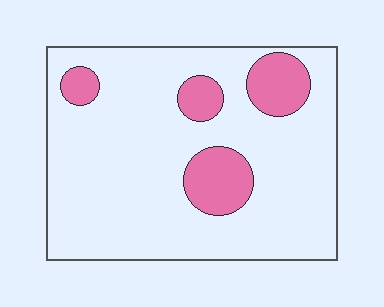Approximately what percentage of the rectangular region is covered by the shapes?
Approximately 15%.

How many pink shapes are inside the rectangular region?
4.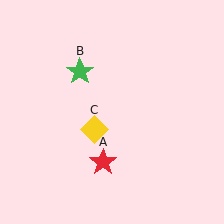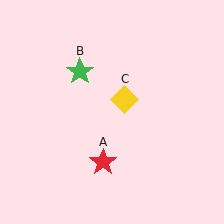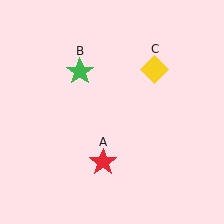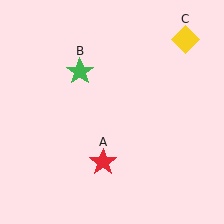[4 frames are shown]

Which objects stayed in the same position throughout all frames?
Red star (object A) and green star (object B) remained stationary.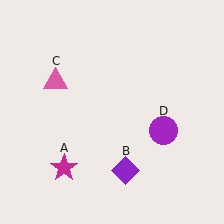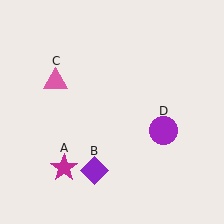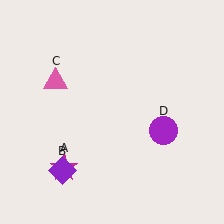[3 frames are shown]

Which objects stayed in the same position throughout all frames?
Magenta star (object A) and pink triangle (object C) and purple circle (object D) remained stationary.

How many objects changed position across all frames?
1 object changed position: purple diamond (object B).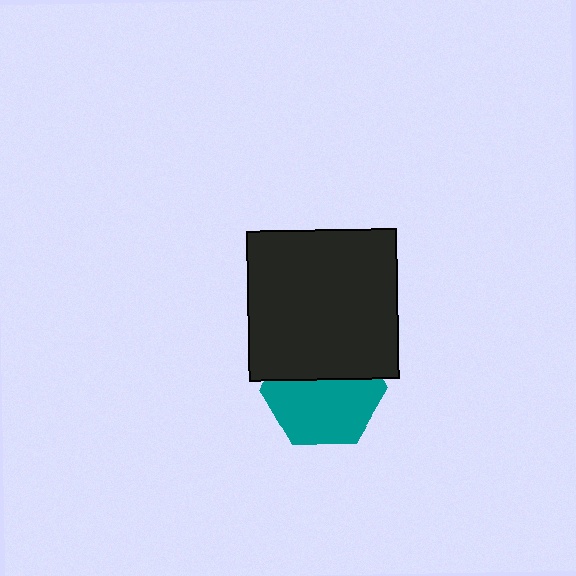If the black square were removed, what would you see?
You would see the complete teal hexagon.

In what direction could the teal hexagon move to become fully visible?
The teal hexagon could move down. That would shift it out from behind the black square entirely.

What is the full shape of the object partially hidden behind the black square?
The partially hidden object is a teal hexagon.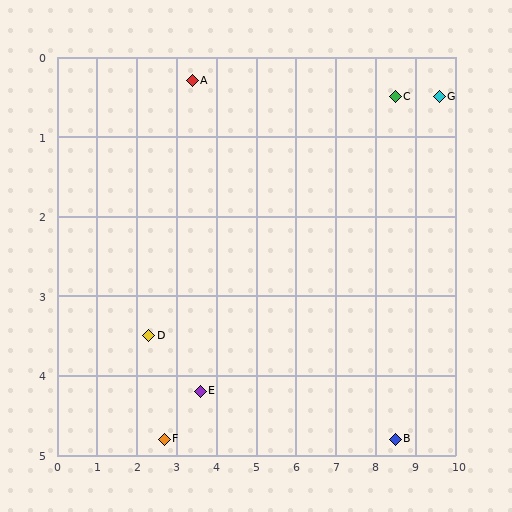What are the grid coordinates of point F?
Point F is at approximately (2.7, 4.8).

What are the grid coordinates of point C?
Point C is at approximately (8.5, 0.5).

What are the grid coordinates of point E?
Point E is at approximately (3.6, 4.2).